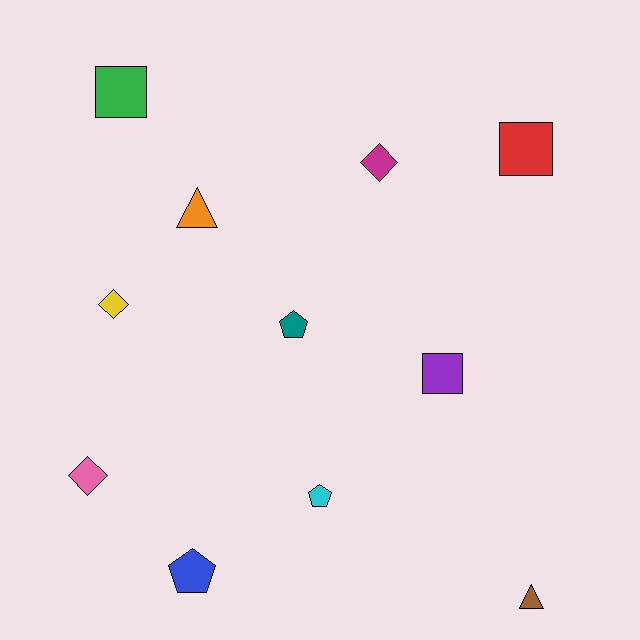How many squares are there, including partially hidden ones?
There are 3 squares.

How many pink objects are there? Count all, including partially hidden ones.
There is 1 pink object.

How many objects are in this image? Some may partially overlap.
There are 11 objects.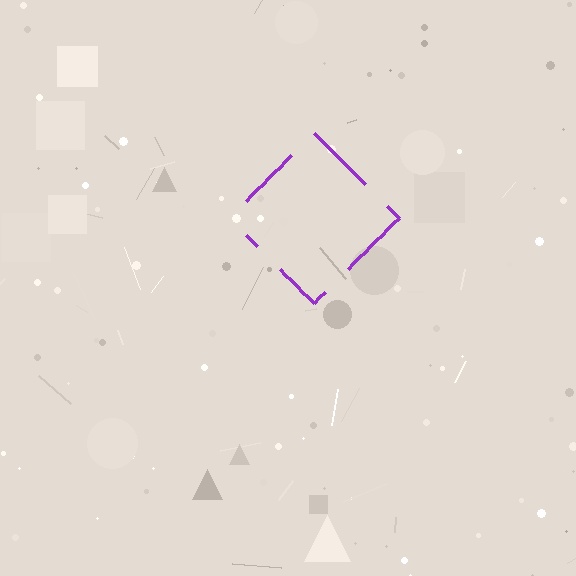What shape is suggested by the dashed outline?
The dashed outline suggests a diamond.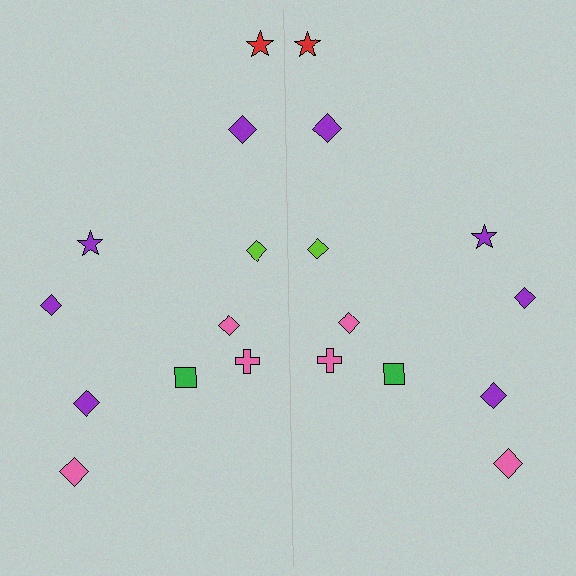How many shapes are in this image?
There are 20 shapes in this image.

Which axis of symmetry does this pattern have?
The pattern has a vertical axis of symmetry running through the center of the image.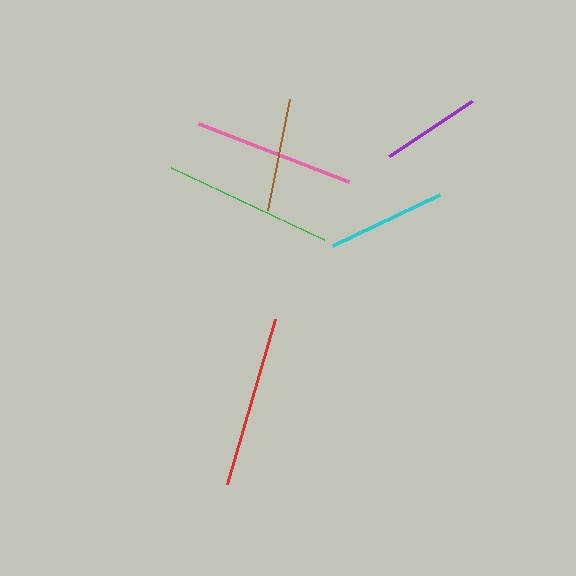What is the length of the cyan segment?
The cyan segment is approximately 118 pixels long.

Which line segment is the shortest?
The purple line is the shortest at approximately 99 pixels.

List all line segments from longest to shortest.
From longest to shortest: red, green, pink, cyan, brown, purple.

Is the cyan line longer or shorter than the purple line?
The cyan line is longer than the purple line.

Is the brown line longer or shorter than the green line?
The green line is longer than the brown line.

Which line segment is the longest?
The red line is the longest at approximately 171 pixels.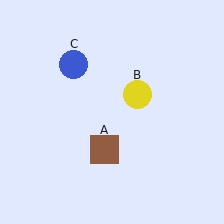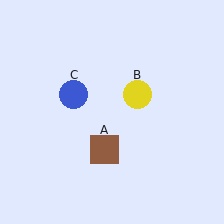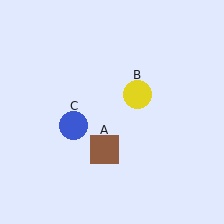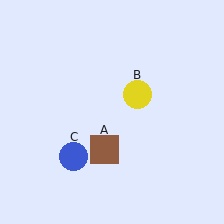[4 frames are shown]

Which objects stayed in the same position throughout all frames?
Brown square (object A) and yellow circle (object B) remained stationary.